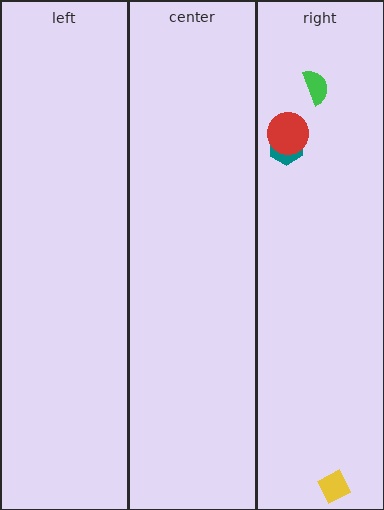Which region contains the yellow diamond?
The right region.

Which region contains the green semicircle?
The right region.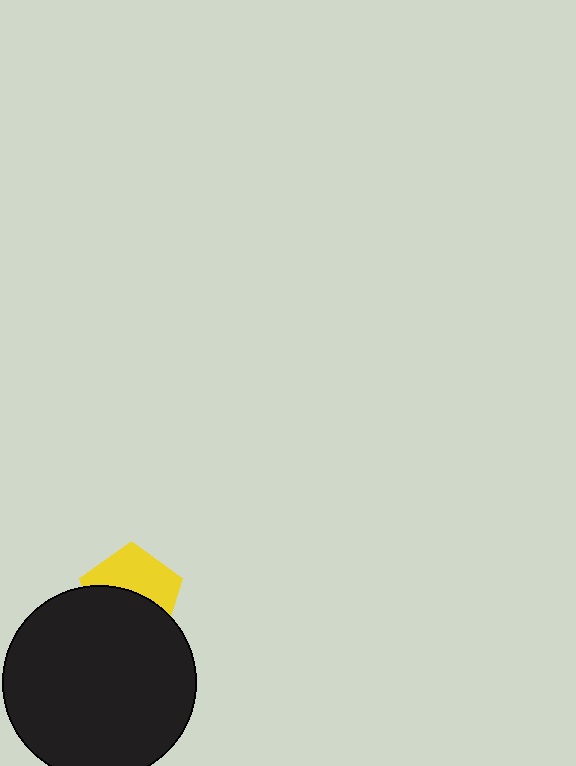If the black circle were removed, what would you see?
You would see the complete yellow pentagon.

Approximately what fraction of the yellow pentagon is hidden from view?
Roughly 51% of the yellow pentagon is hidden behind the black circle.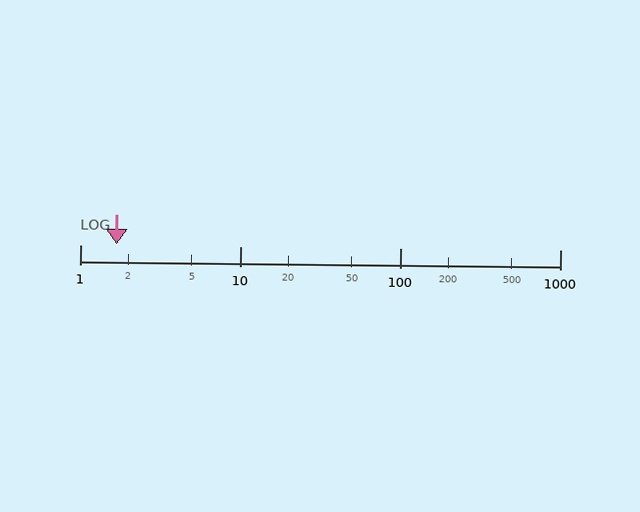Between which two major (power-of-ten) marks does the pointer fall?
The pointer is between 1 and 10.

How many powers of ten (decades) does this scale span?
The scale spans 3 decades, from 1 to 1000.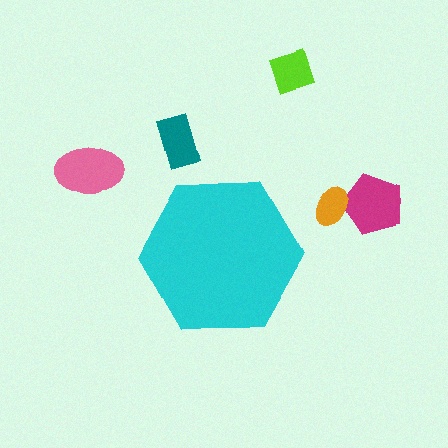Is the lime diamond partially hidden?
No, the lime diamond is fully visible.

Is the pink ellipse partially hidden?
No, the pink ellipse is fully visible.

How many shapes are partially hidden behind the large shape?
0 shapes are partially hidden.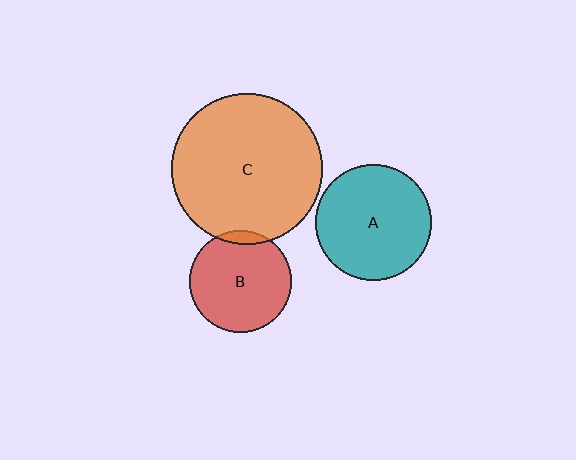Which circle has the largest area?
Circle C (orange).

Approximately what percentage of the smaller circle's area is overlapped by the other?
Approximately 5%.